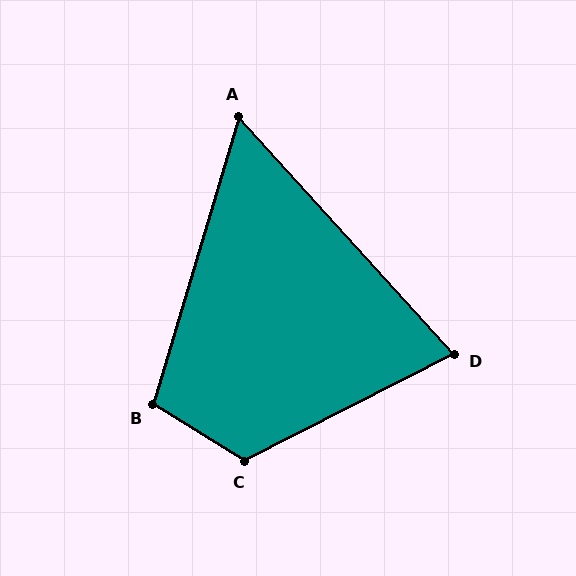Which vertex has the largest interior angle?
C, at approximately 121 degrees.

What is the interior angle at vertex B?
Approximately 105 degrees (obtuse).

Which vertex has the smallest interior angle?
A, at approximately 59 degrees.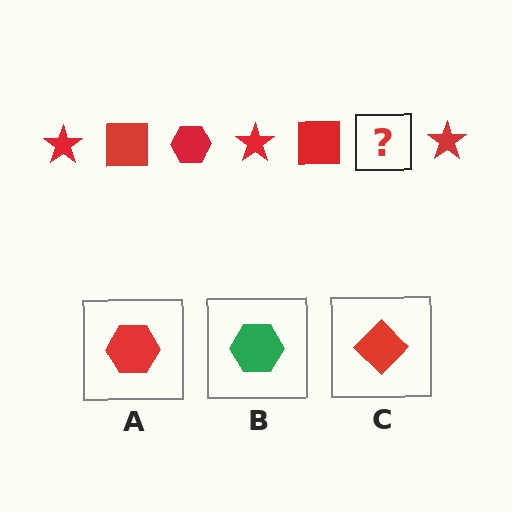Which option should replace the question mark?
Option A.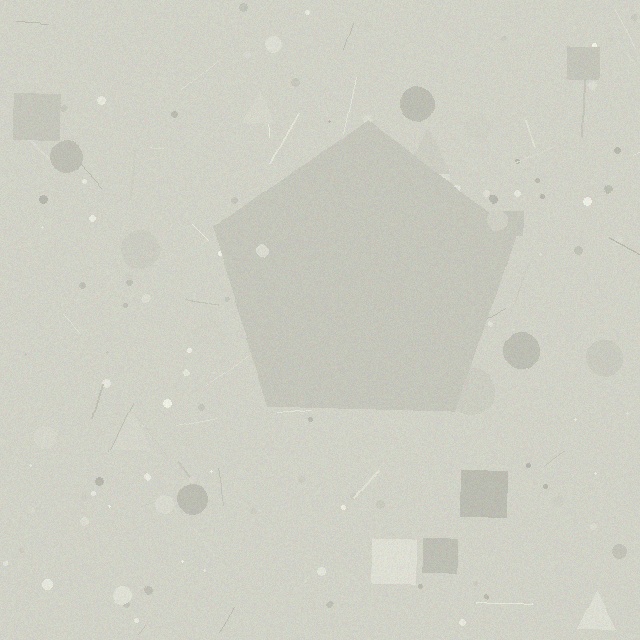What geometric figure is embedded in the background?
A pentagon is embedded in the background.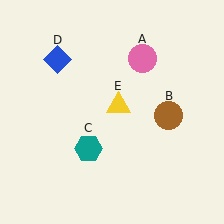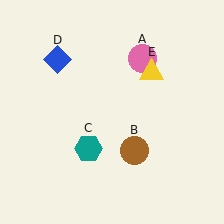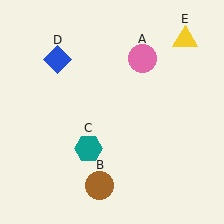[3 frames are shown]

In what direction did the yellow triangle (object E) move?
The yellow triangle (object E) moved up and to the right.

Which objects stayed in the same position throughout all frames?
Pink circle (object A) and teal hexagon (object C) and blue diamond (object D) remained stationary.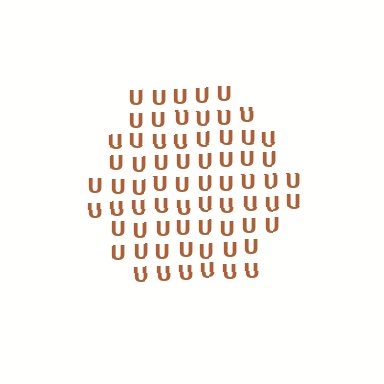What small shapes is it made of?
It is made of small letter U's.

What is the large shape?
The large shape is a hexagon.